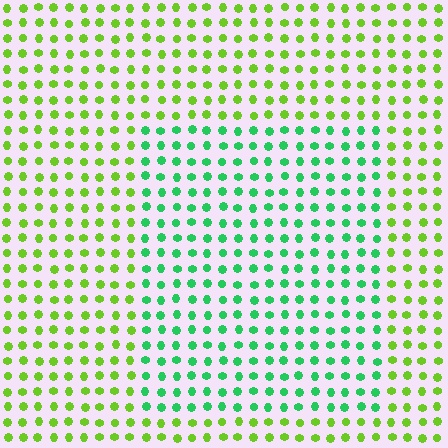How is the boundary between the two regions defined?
The boundary is defined purely by a slight shift in hue (about 46 degrees). Spacing, size, and orientation are identical on both sides.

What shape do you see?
I see a rectangle.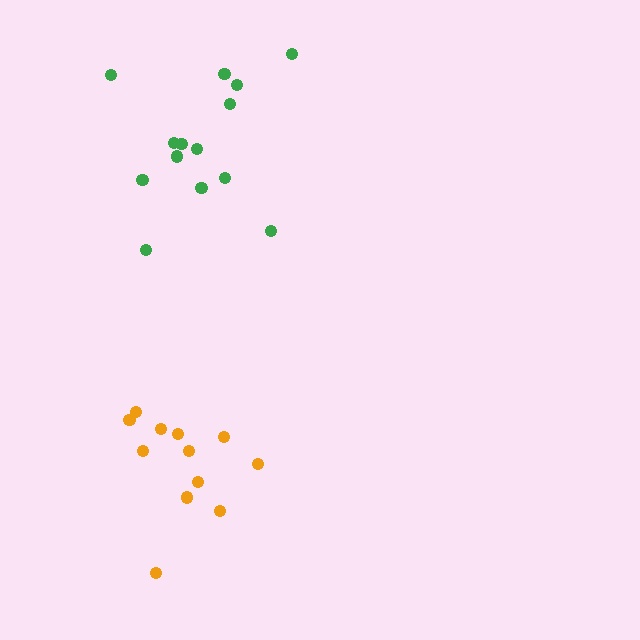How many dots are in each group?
Group 1: 12 dots, Group 2: 14 dots (26 total).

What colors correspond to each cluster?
The clusters are colored: orange, green.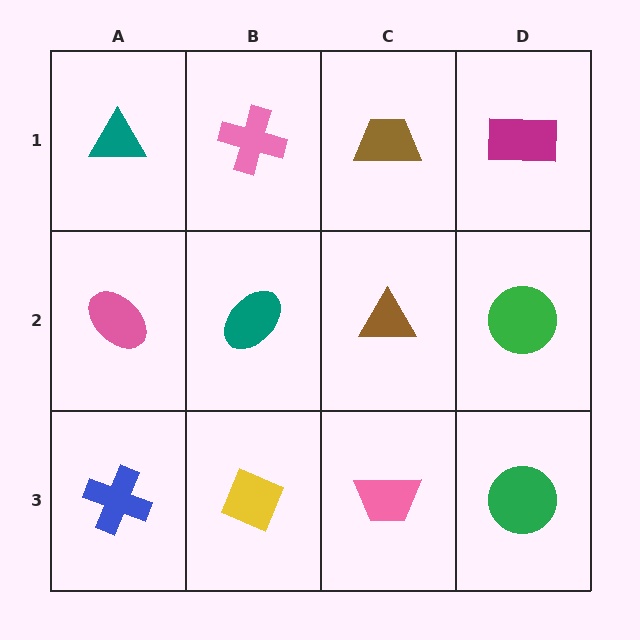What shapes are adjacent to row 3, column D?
A green circle (row 2, column D), a pink trapezoid (row 3, column C).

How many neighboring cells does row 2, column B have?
4.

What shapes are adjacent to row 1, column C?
A brown triangle (row 2, column C), a pink cross (row 1, column B), a magenta rectangle (row 1, column D).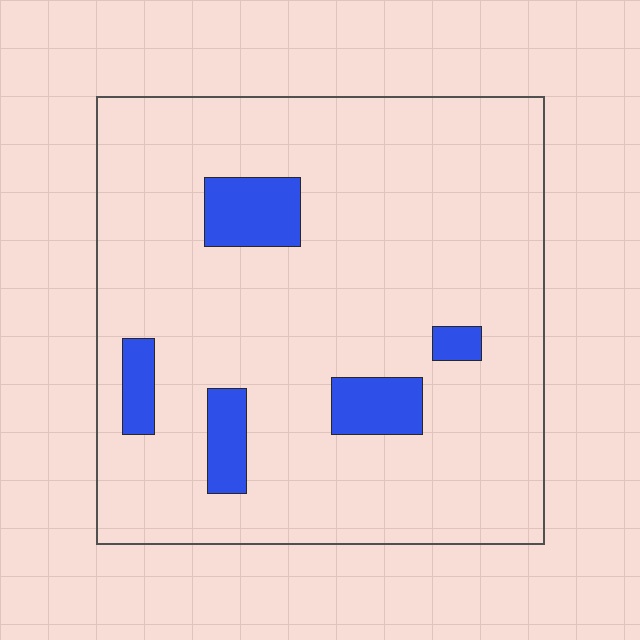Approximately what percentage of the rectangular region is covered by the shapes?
Approximately 10%.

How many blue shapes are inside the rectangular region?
5.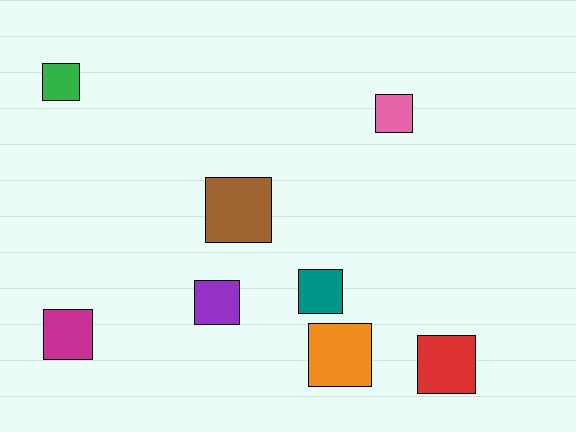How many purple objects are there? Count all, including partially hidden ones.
There is 1 purple object.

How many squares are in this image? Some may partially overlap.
There are 8 squares.